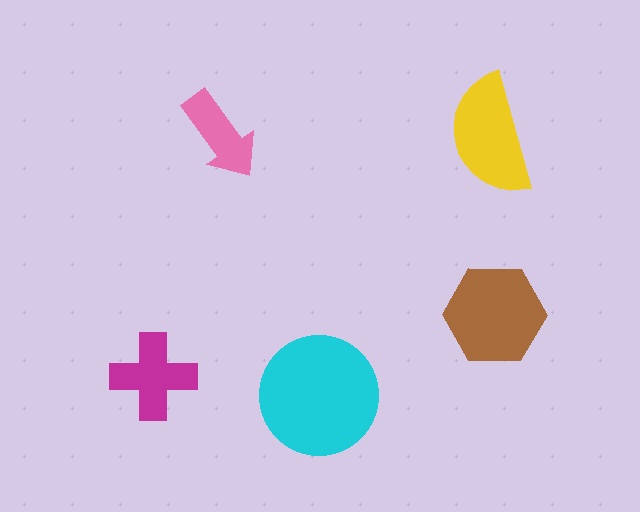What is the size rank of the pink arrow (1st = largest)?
5th.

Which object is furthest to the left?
The magenta cross is leftmost.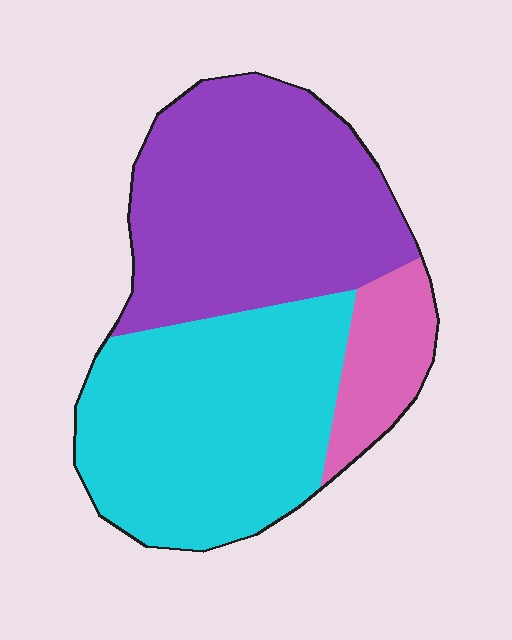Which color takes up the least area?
Pink, at roughly 10%.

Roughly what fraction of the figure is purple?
Purple covers 44% of the figure.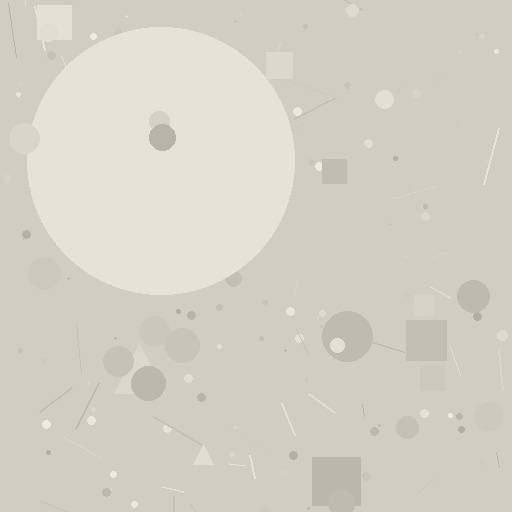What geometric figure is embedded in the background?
A circle is embedded in the background.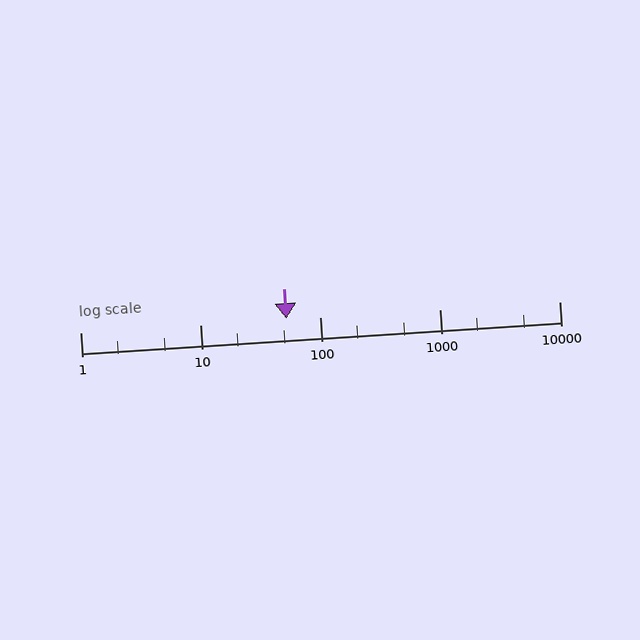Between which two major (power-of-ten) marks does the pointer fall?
The pointer is between 10 and 100.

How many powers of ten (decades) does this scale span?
The scale spans 4 decades, from 1 to 10000.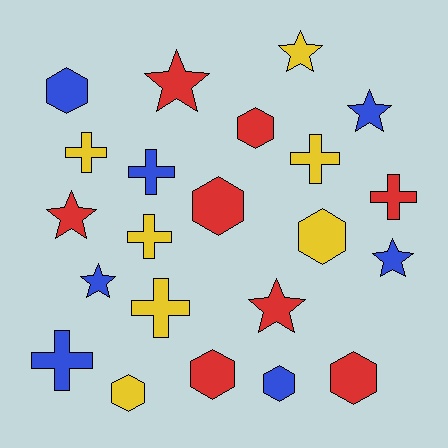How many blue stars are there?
There are 3 blue stars.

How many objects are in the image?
There are 22 objects.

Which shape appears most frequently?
Hexagon, with 8 objects.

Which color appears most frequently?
Red, with 8 objects.